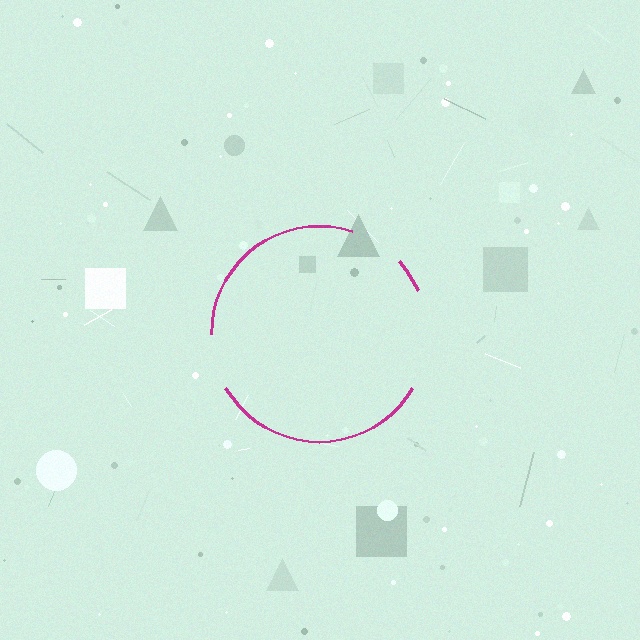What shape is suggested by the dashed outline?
The dashed outline suggests a circle.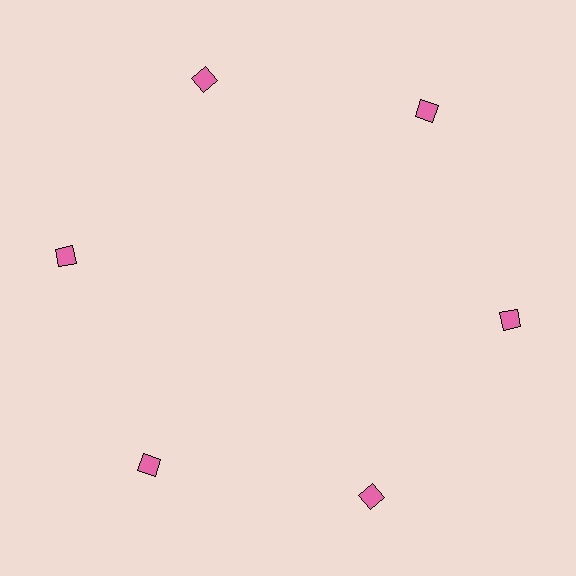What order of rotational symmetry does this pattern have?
This pattern has 6-fold rotational symmetry.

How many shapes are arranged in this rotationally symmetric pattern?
There are 6 shapes, arranged in 6 groups of 1.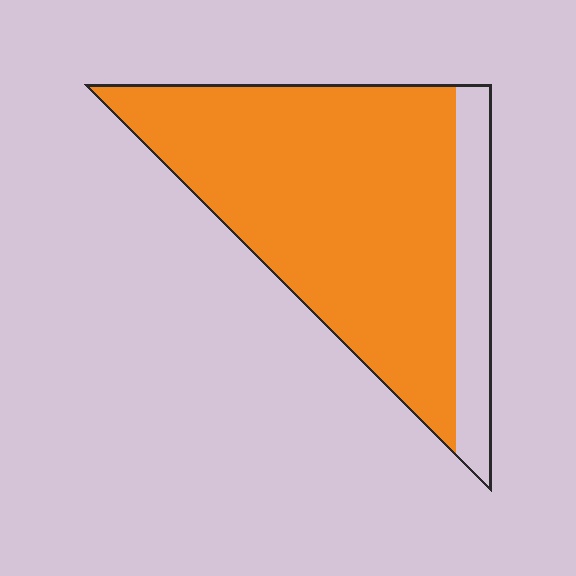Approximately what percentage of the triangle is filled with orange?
Approximately 85%.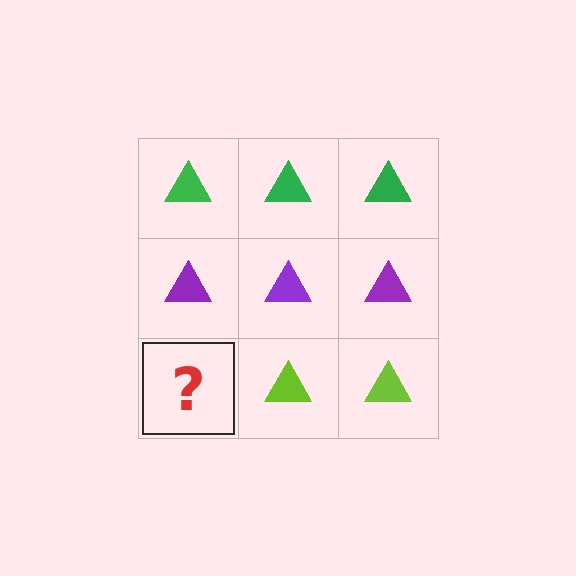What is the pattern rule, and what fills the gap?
The rule is that each row has a consistent color. The gap should be filled with a lime triangle.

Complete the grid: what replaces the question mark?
The question mark should be replaced with a lime triangle.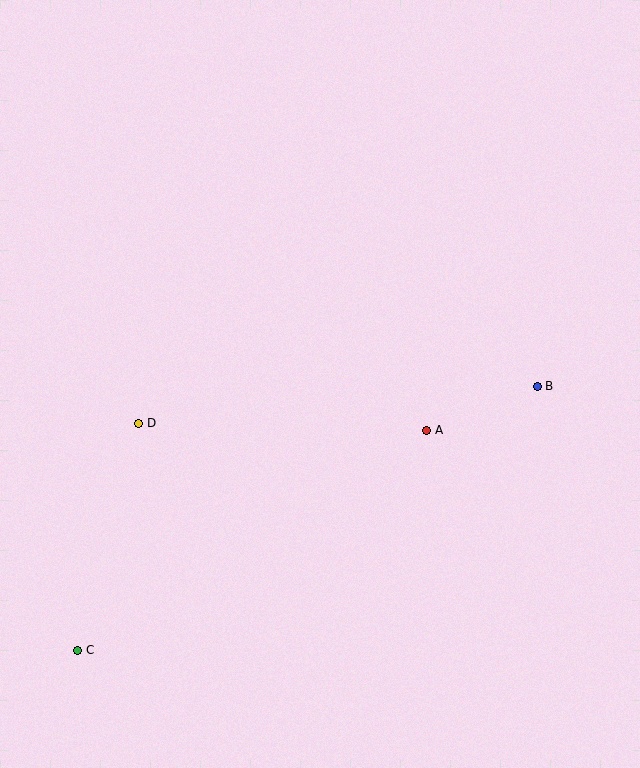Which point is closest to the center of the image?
Point A at (427, 430) is closest to the center.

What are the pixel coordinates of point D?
Point D is at (139, 423).